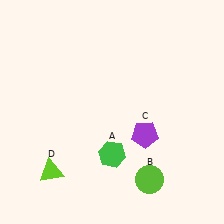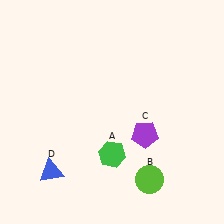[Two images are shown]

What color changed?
The triangle (D) changed from lime in Image 1 to blue in Image 2.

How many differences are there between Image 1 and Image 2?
There is 1 difference between the two images.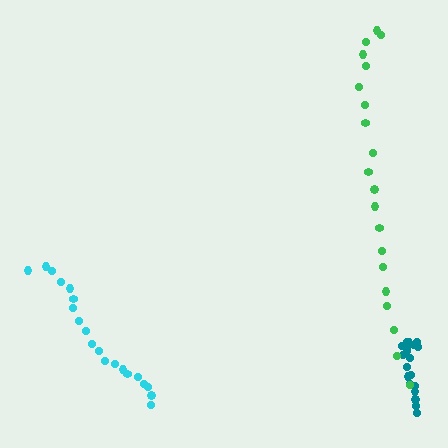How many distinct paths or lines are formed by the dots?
There are 3 distinct paths.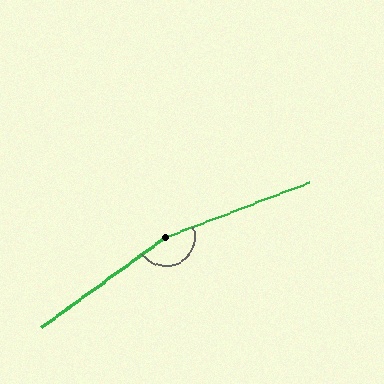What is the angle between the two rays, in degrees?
Approximately 165 degrees.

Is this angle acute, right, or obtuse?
It is obtuse.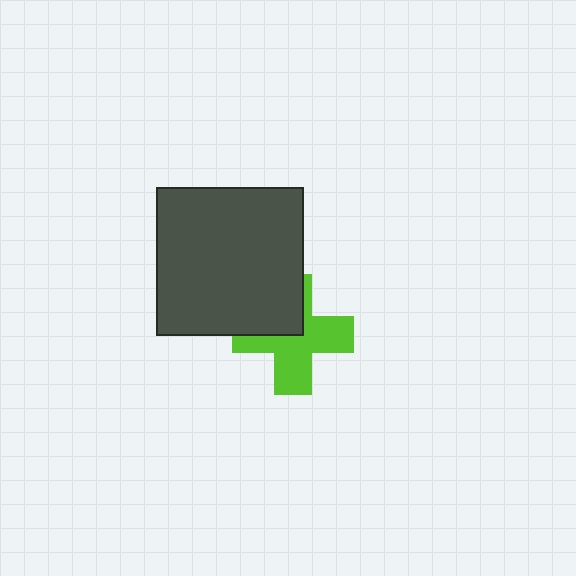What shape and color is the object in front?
The object in front is a dark gray square.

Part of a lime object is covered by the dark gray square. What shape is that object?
It is a cross.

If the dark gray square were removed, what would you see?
You would see the complete lime cross.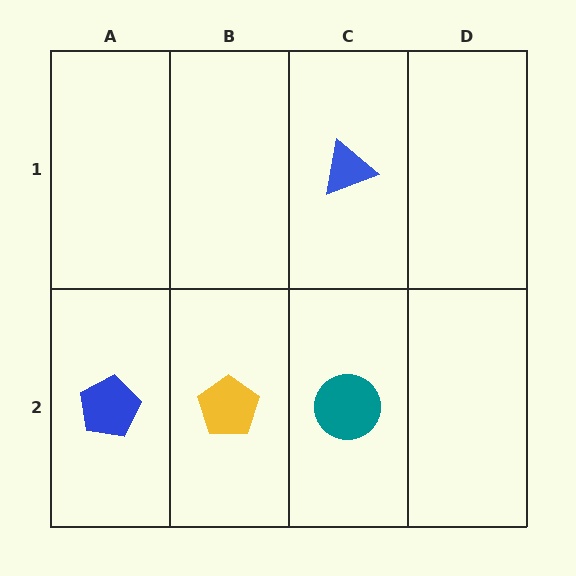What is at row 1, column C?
A blue triangle.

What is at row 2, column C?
A teal circle.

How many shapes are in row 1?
1 shape.